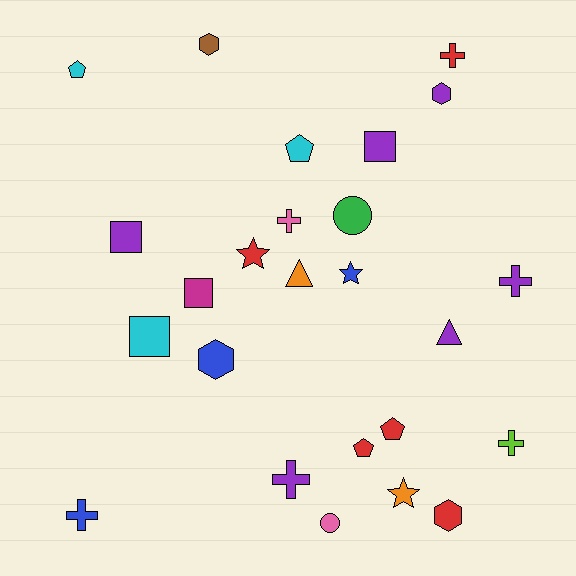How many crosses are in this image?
There are 6 crosses.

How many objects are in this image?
There are 25 objects.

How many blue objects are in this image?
There are 3 blue objects.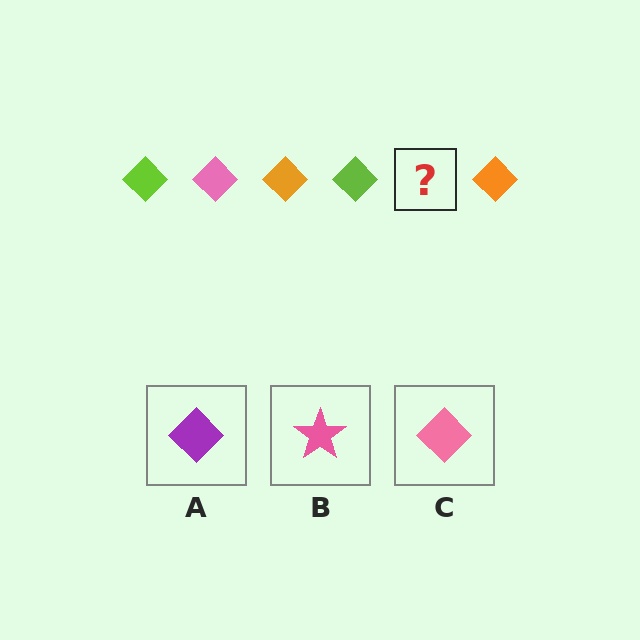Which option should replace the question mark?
Option C.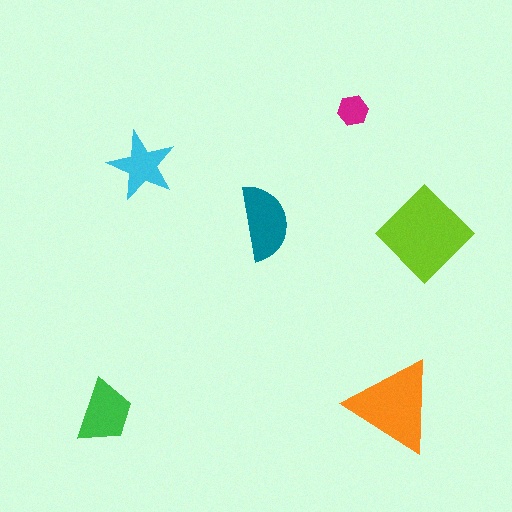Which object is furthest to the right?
The lime diamond is rightmost.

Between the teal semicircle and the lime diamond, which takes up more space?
The lime diamond.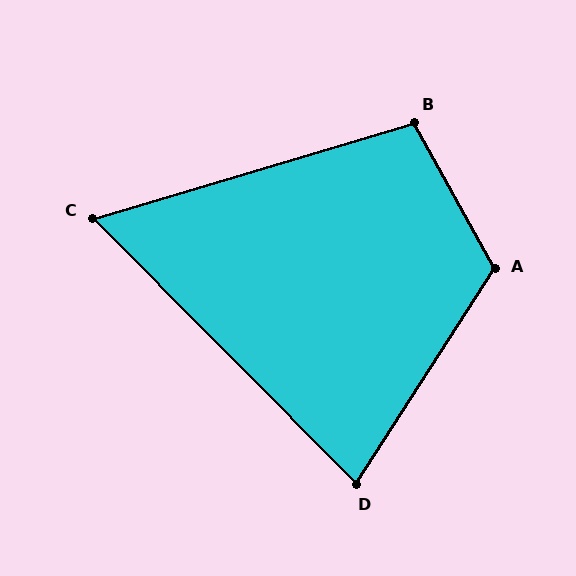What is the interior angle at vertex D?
Approximately 78 degrees (acute).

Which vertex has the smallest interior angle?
C, at approximately 62 degrees.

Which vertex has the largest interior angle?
A, at approximately 118 degrees.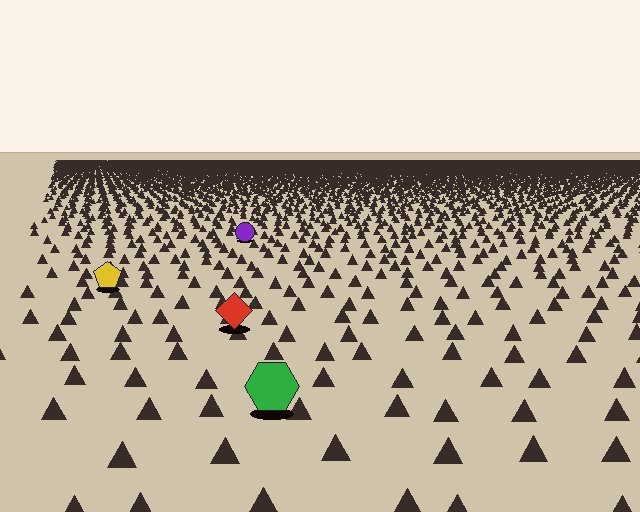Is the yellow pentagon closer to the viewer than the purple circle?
Yes. The yellow pentagon is closer — you can tell from the texture gradient: the ground texture is coarser near it.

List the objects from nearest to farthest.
From nearest to farthest: the green hexagon, the red diamond, the yellow pentagon, the purple circle.